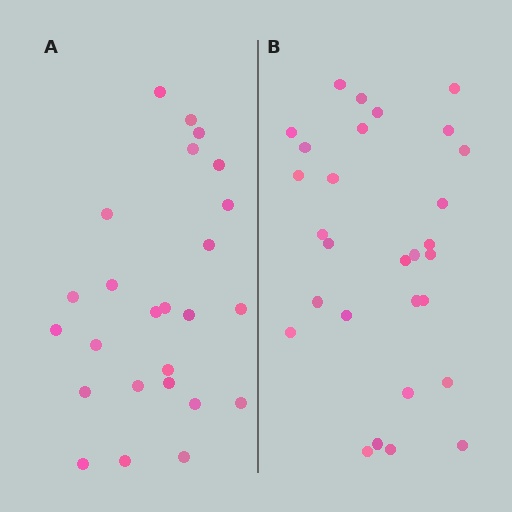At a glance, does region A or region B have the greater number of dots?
Region B (the right region) has more dots.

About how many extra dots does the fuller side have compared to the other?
Region B has about 4 more dots than region A.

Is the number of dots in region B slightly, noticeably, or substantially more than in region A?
Region B has only slightly more — the two regions are fairly close. The ratio is roughly 1.2 to 1.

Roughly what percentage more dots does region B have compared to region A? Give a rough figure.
About 15% more.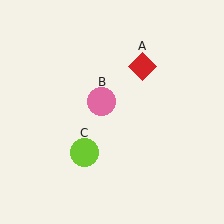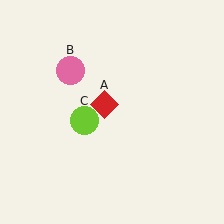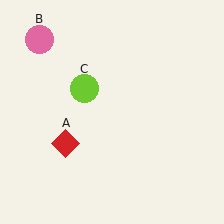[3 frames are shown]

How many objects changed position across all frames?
3 objects changed position: red diamond (object A), pink circle (object B), lime circle (object C).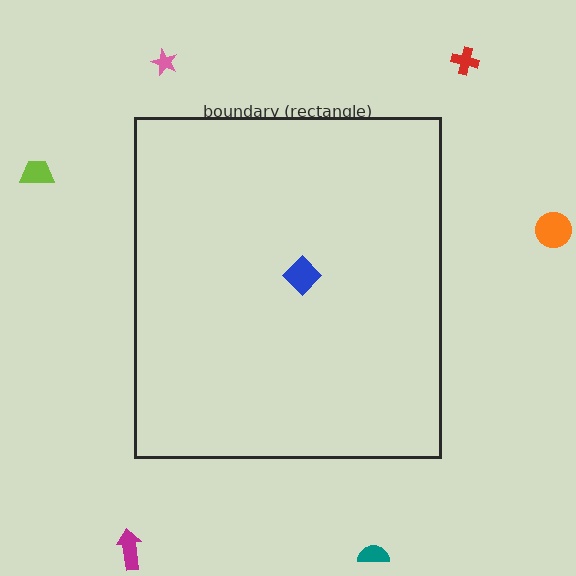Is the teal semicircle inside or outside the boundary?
Outside.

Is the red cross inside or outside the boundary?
Outside.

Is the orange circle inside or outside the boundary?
Outside.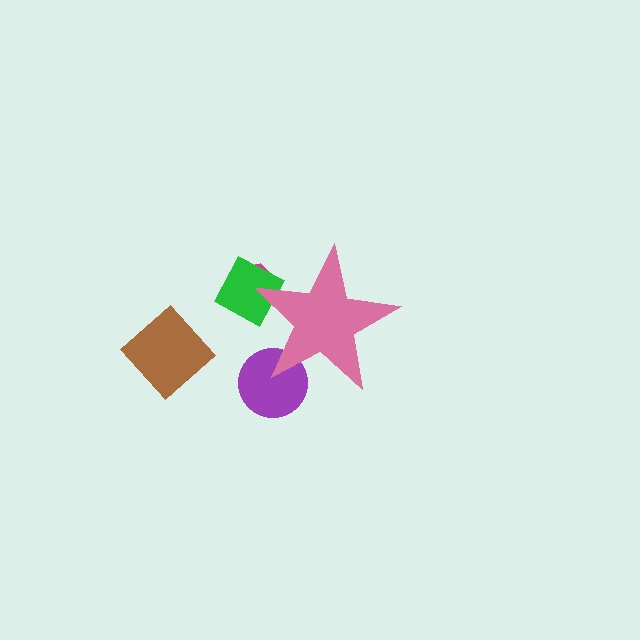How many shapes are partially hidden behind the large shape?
3 shapes are partially hidden.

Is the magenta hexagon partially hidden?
Yes, the magenta hexagon is partially hidden behind the pink star.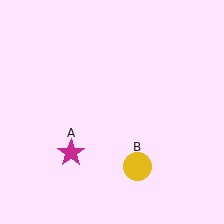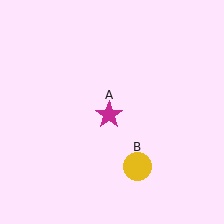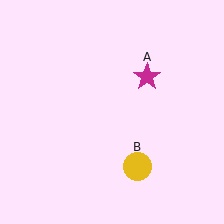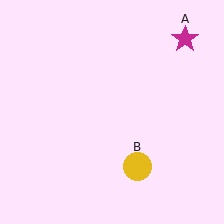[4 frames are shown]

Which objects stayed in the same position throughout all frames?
Yellow circle (object B) remained stationary.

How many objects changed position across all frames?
1 object changed position: magenta star (object A).